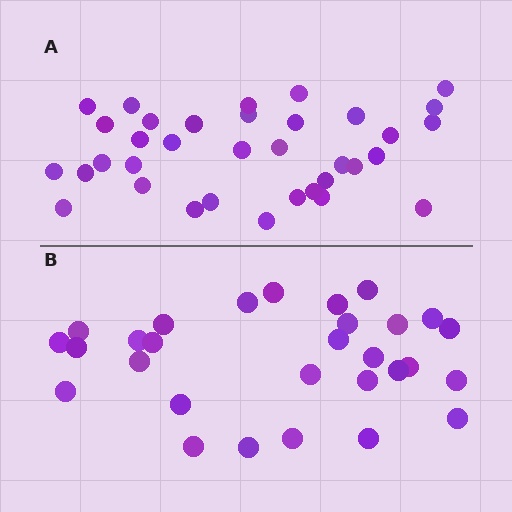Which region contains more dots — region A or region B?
Region A (the top region) has more dots.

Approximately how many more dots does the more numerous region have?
Region A has about 6 more dots than region B.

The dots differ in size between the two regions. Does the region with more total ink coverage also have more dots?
No. Region B has more total ink coverage because its dots are larger, but region A actually contains more individual dots. Total area can be misleading — the number of items is what matters here.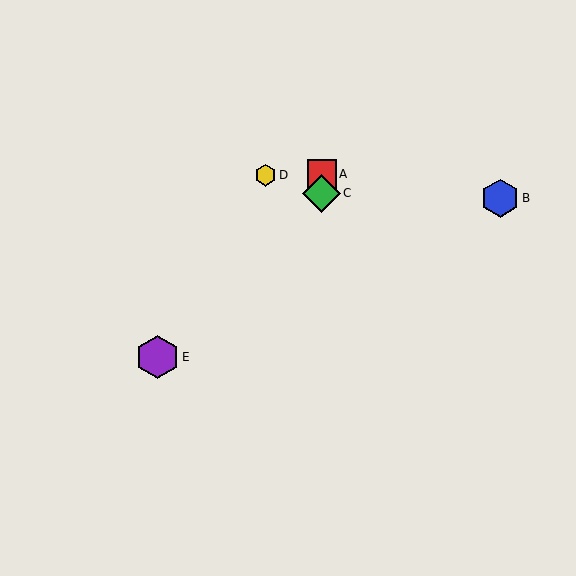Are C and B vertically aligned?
No, C is at x≈322 and B is at x≈500.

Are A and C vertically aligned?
Yes, both are at x≈322.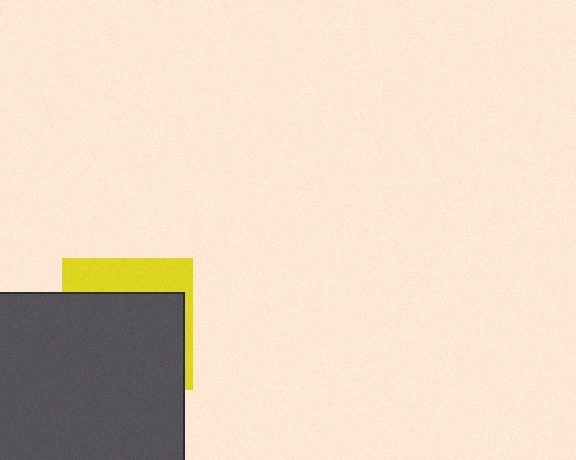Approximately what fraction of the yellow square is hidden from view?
Roughly 70% of the yellow square is hidden behind the dark gray rectangle.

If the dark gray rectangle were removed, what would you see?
You would see the complete yellow square.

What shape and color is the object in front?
The object in front is a dark gray rectangle.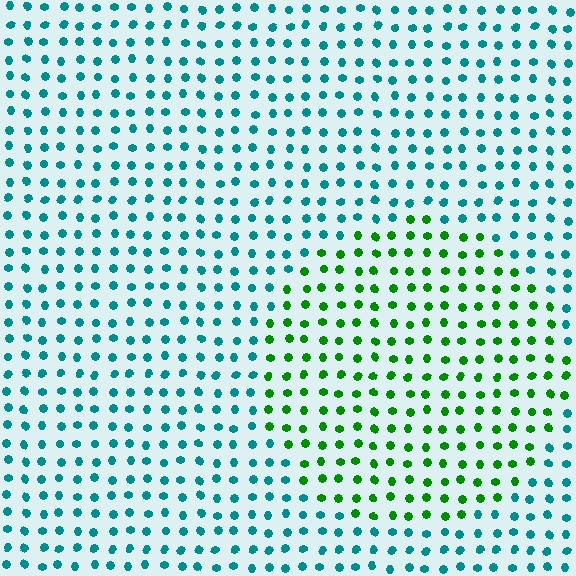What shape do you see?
I see a circle.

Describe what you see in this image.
The image is filled with small teal elements in a uniform arrangement. A circle-shaped region is visible where the elements are tinted to a slightly different hue, forming a subtle color boundary.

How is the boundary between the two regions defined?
The boundary is defined purely by a slight shift in hue (about 58 degrees). Spacing, size, and orientation are identical on both sides.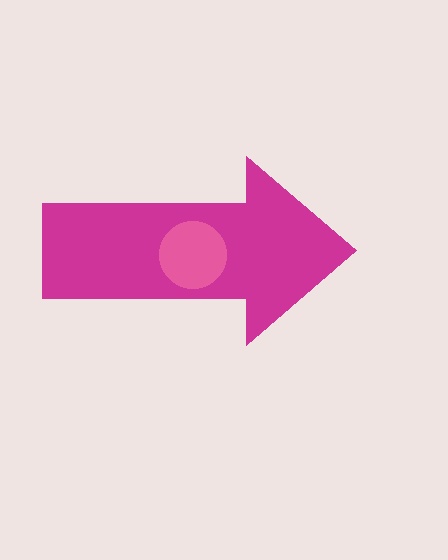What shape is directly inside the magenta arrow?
The pink circle.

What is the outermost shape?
The magenta arrow.